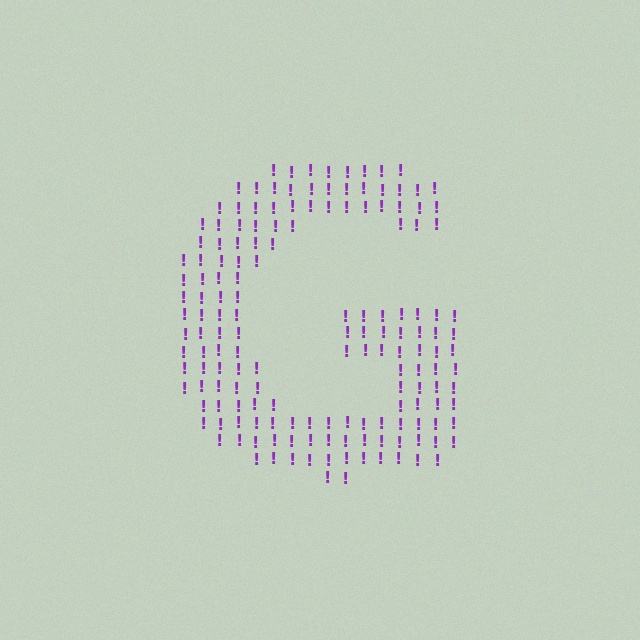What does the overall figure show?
The overall figure shows the letter G.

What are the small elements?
The small elements are exclamation marks.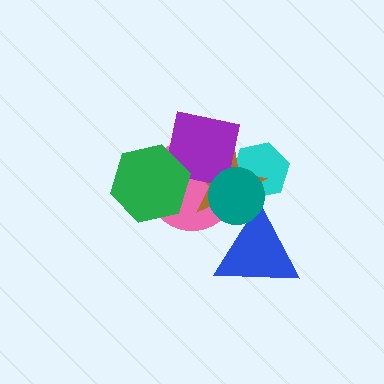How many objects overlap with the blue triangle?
2 objects overlap with the blue triangle.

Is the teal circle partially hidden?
No, no other shape covers it.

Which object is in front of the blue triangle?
The teal circle is in front of the blue triangle.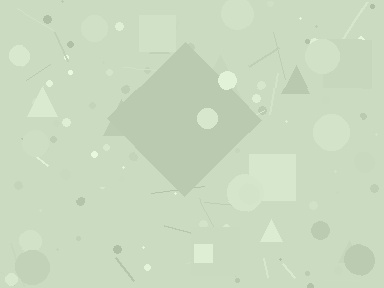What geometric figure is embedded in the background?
A diamond is embedded in the background.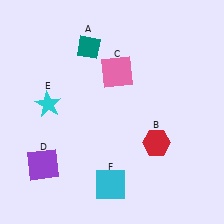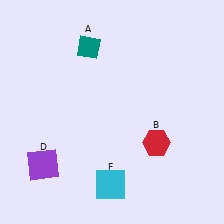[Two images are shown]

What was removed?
The cyan star (E), the pink square (C) were removed in Image 2.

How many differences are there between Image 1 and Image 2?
There are 2 differences between the two images.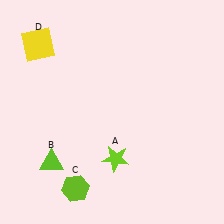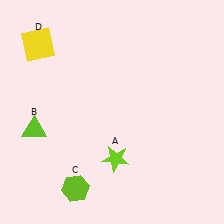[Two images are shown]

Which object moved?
The lime triangle (B) moved up.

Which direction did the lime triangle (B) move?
The lime triangle (B) moved up.